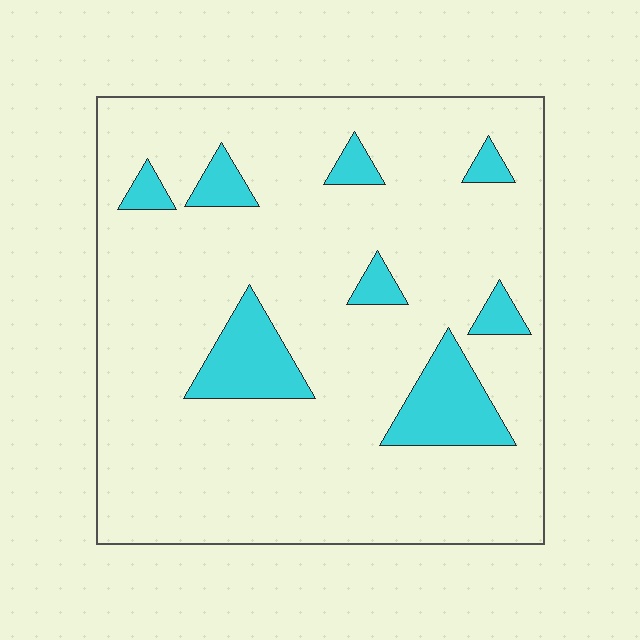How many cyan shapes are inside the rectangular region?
8.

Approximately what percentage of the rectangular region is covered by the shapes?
Approximately 15%.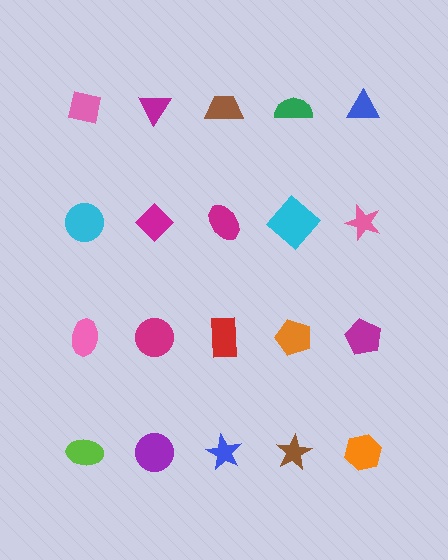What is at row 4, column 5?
An orange hexagon.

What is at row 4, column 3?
A blue star.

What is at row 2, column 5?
A pink star.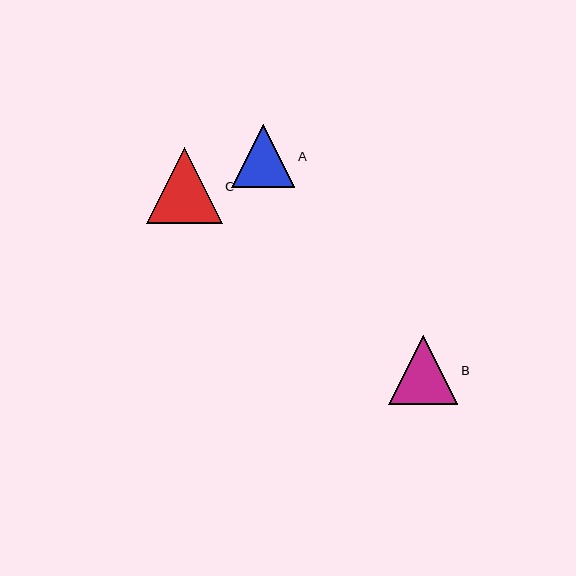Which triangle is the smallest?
Triangle A is the smallest with a size of approximately 63 pixels.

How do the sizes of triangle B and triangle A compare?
Triangle B and triangle A are approximately the same size.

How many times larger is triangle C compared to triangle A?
Triangle C is approximately 1.2 times the size of triangle A.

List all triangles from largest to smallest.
From largest to smallest: C, B, A.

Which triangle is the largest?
Triangle C is the largest with a size of approximately 76 pixels.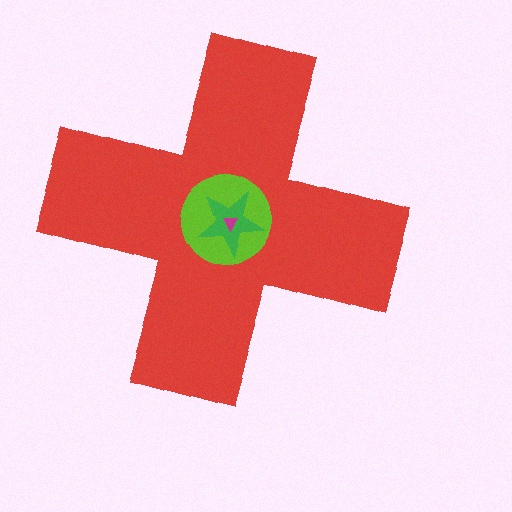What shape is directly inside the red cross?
The lime circle.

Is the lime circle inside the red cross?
Yes.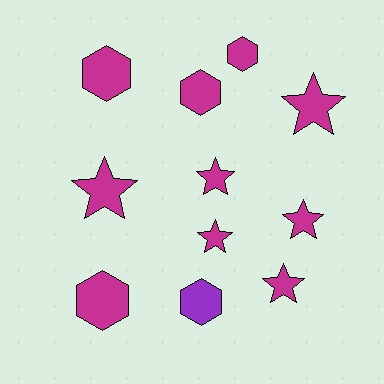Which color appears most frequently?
Magenta, with 10 objects.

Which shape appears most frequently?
Star, with 6 objects.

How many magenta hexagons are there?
There are 4 magenta hexagons.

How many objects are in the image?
There are 11 objects.